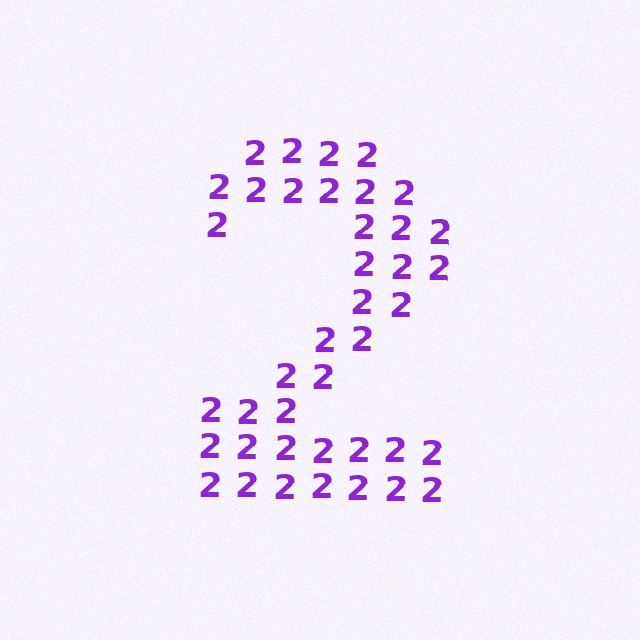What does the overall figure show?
The overall figure shows the digit 2.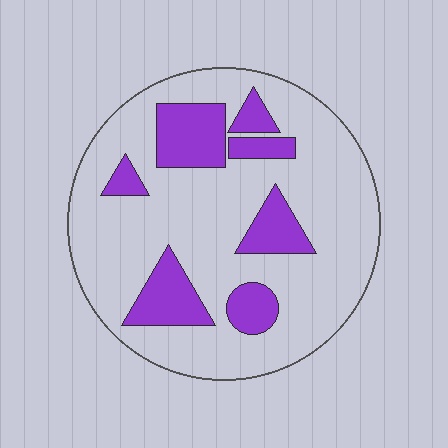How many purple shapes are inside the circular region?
7.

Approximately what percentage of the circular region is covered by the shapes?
Approximately 25%.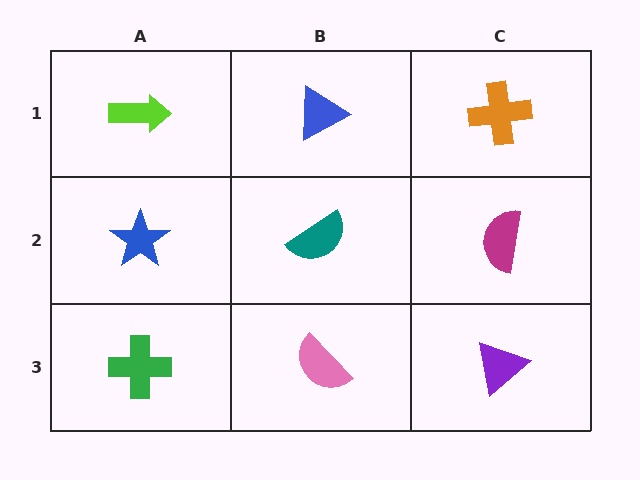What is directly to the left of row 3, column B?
A green cross.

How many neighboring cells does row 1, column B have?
3.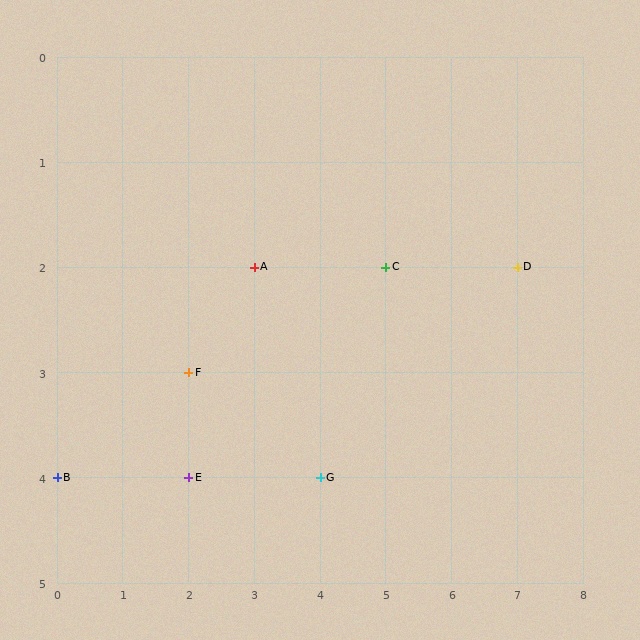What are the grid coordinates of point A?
Point A is at grid coordinates (3, 2).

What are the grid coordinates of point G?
Point G is at grid coordinates (4, 4).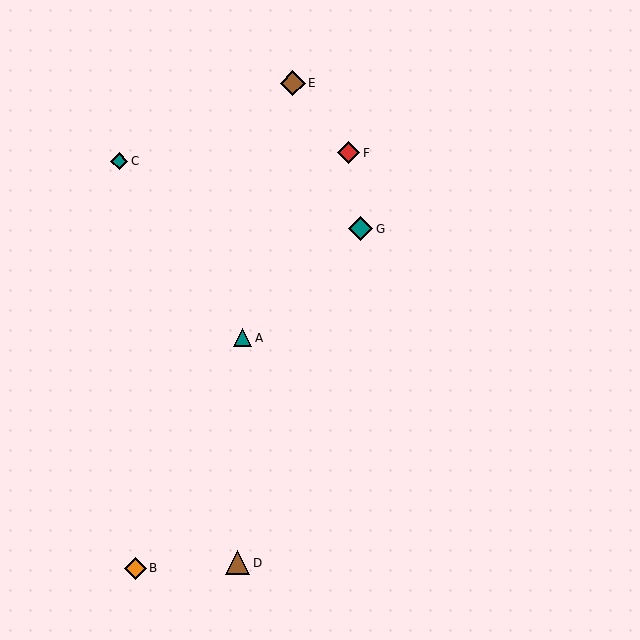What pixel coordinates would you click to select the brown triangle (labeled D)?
Click at (238, 563) to select the brown triangle D.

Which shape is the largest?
The brown diamond (labeled E) is the largest.